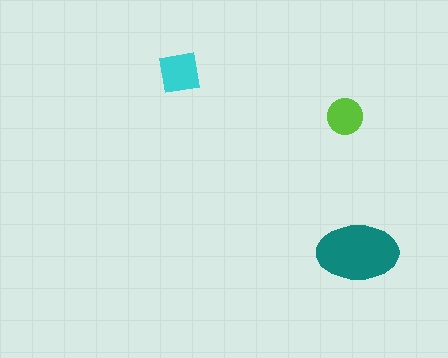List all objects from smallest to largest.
The lime circle, the cyan square, the teal ellipse.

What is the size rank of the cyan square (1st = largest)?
2nd.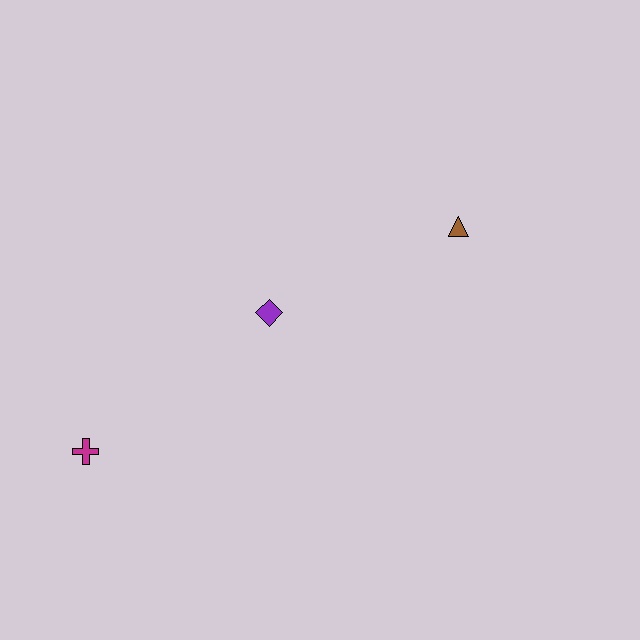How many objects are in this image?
There are 3 objects.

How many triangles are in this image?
There is 1 triangle.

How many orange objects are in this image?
There are no orange objects.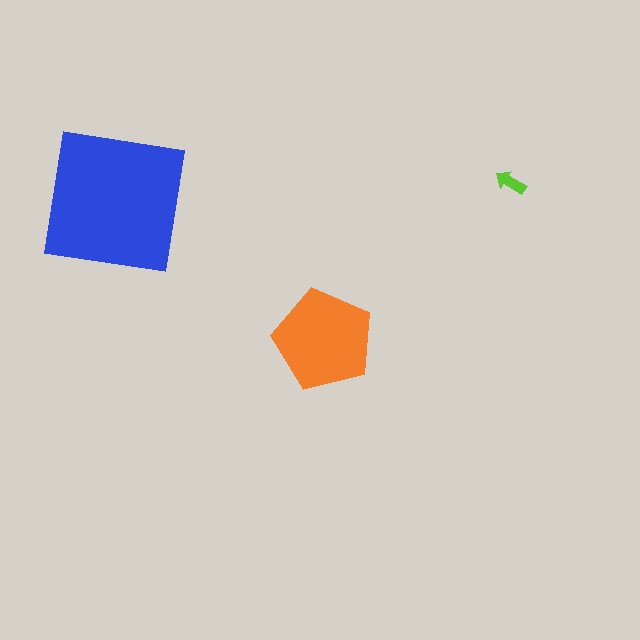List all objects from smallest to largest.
The lime arrow, the orange pentagon, the blue square.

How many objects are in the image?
There are 3 objects in the image.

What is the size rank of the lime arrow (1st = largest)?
3rd.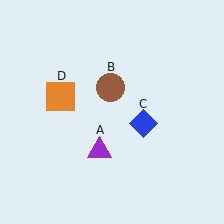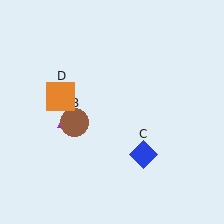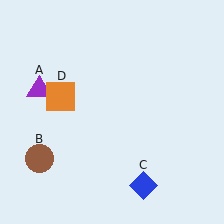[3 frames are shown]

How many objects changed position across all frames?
3 objects changed position: purple triangle (object A), brown circle (object B), blue diamond (object C).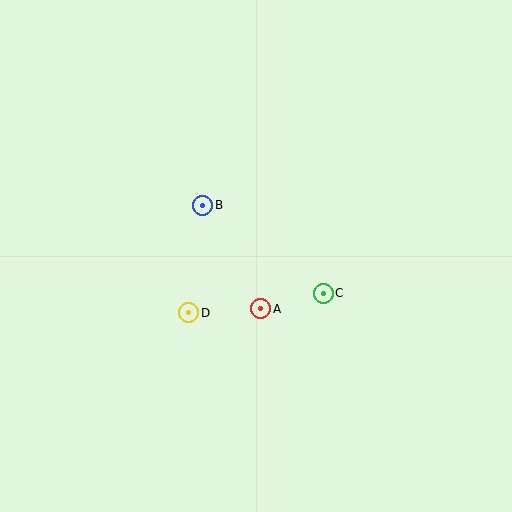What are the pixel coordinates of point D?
Point D is at (189, 313).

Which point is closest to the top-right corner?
Point C is closest to the top-right corner.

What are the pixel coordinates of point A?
Point A is at (261, 309).